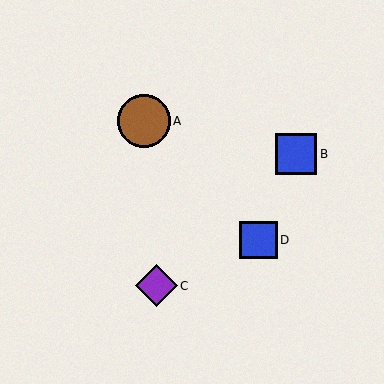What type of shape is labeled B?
Shape B is a blue square.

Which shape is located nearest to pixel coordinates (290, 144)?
The blue square (labeled B) at (296, 154) is nearest to that location.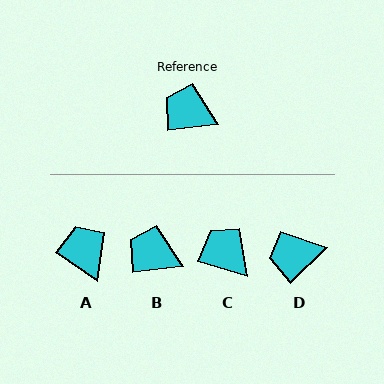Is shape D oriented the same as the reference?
No, it is off by about 38 degrees.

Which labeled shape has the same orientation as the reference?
B.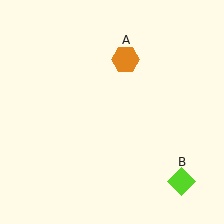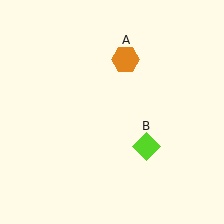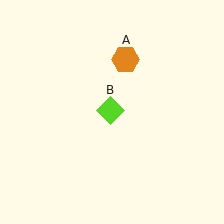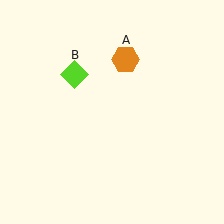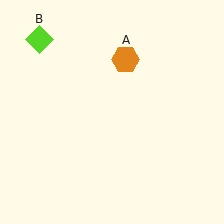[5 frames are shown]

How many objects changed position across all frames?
1 object changed position: lime diamond (object B).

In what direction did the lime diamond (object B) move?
The lime diamond (object B) moved up and to the left.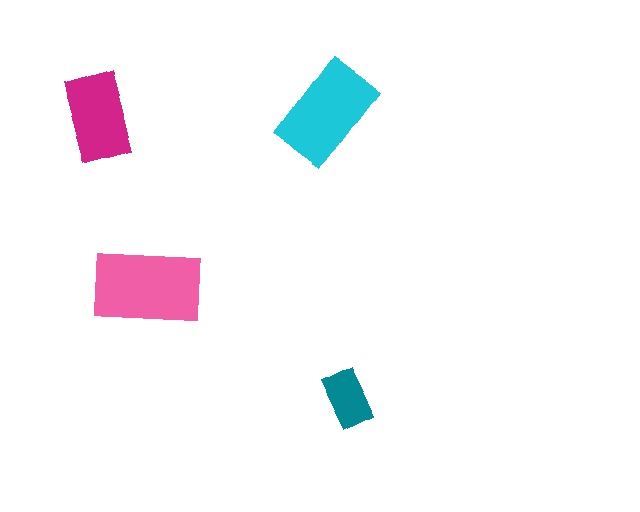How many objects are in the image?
There are 4 objects in the image.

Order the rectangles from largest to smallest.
the pink one, the cyan one, the magenta one, the teal one.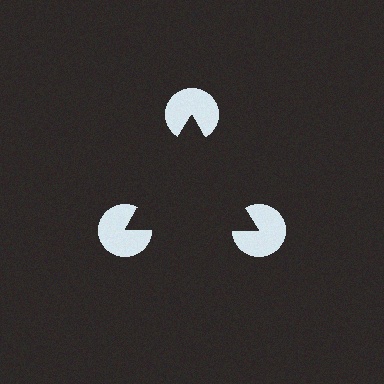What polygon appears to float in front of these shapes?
An illusory triangle — its edges are inferred from the aligned wedge cuts in the pac-man discs, not physically drawn.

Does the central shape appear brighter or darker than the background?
It typically appears slightly darker than the background, even though no actual brightness change is drawn.